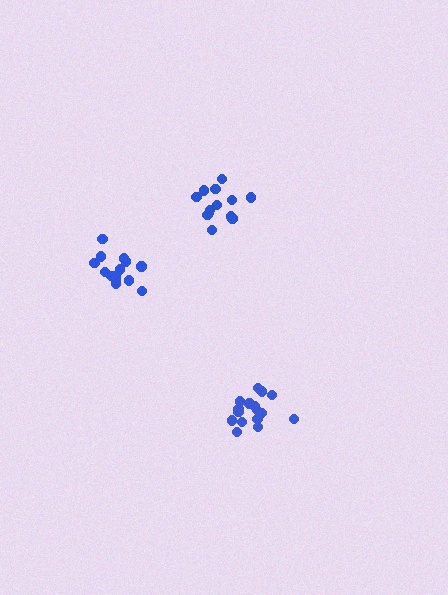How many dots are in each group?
Group 1: 13 dots, Group 2: 14 dots, Group 3: 16 dots (43 total).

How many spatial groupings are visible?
There are 3 spatial groupings.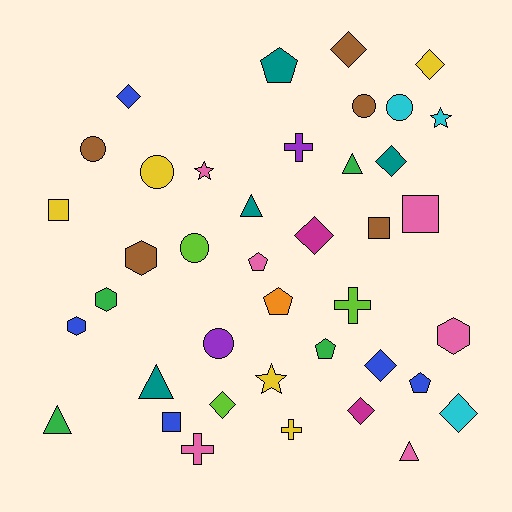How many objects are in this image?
There are 40 objects.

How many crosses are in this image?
There are 4 crosses.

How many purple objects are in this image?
There are 2 purple objects.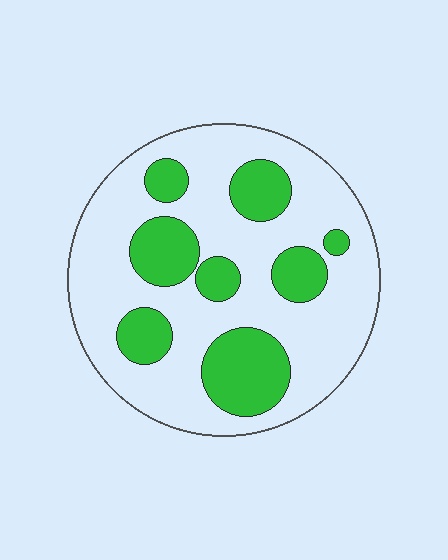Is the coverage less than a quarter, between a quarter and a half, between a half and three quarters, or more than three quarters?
Between a quarter and a half.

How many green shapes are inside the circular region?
8.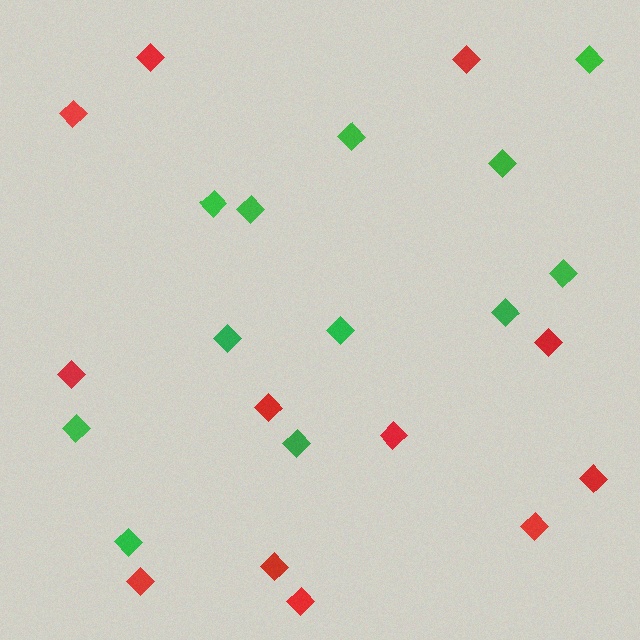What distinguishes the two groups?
There are 2 groups: one group of red diamonds (12) and one group of green diamonds (12).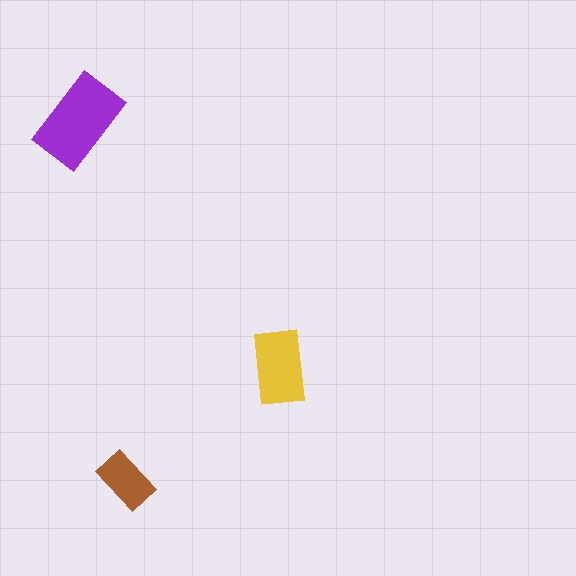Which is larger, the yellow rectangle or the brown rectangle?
The yellow one.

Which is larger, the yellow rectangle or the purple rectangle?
The purple one.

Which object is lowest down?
The brown rectangle is bottommost.